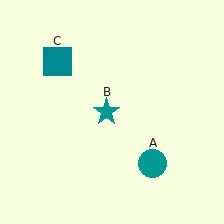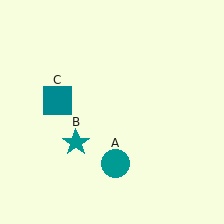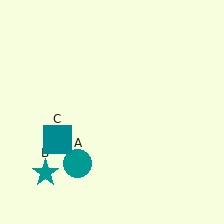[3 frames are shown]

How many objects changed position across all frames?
3 objects changed position: teal circle (object A), teal star (object B), teal square (object C).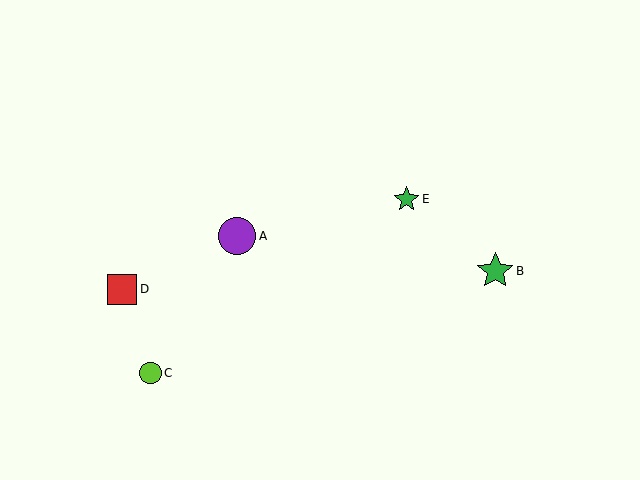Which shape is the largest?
The purple circle (labeled A) is the largest.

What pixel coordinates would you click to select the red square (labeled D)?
Click at (122, 289) to select the red square D.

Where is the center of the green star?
The center of the green star is at (495, 271).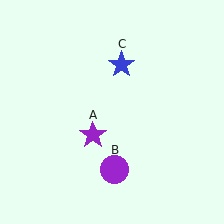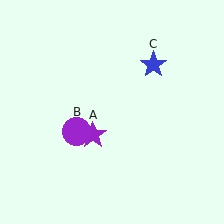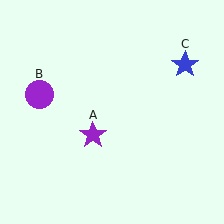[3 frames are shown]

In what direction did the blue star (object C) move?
The blue star (object C) moved right.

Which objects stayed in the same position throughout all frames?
Purple star (object A) remained stationary.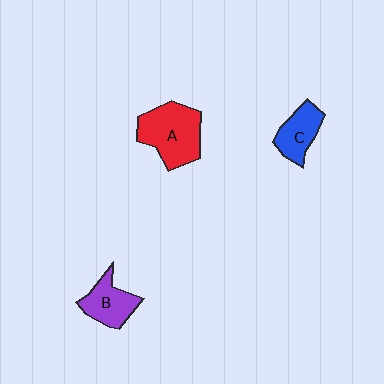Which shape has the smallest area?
Shape C (blue).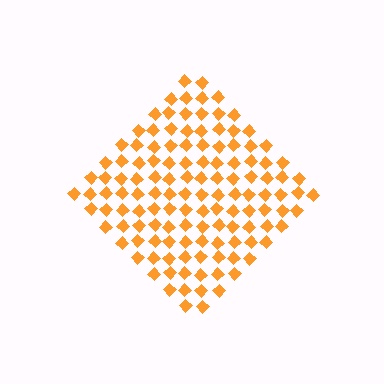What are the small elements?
The small elements are diamonds.